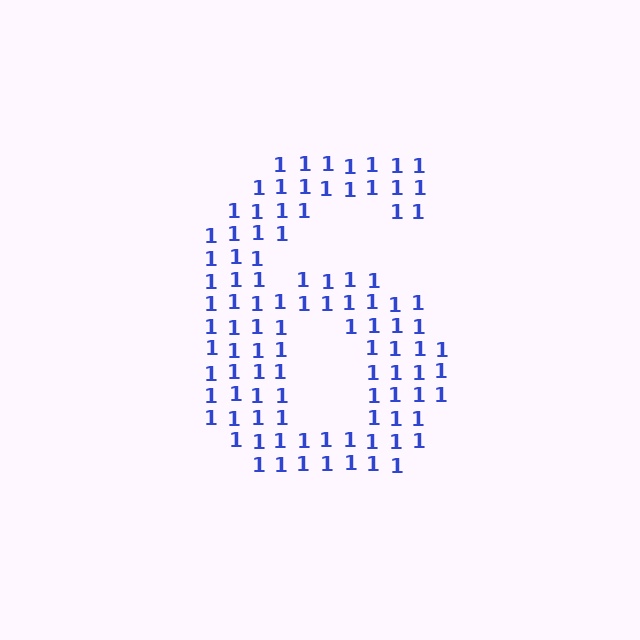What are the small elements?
The small elements are digit 1's.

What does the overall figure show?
The overall figure shows the digit 6.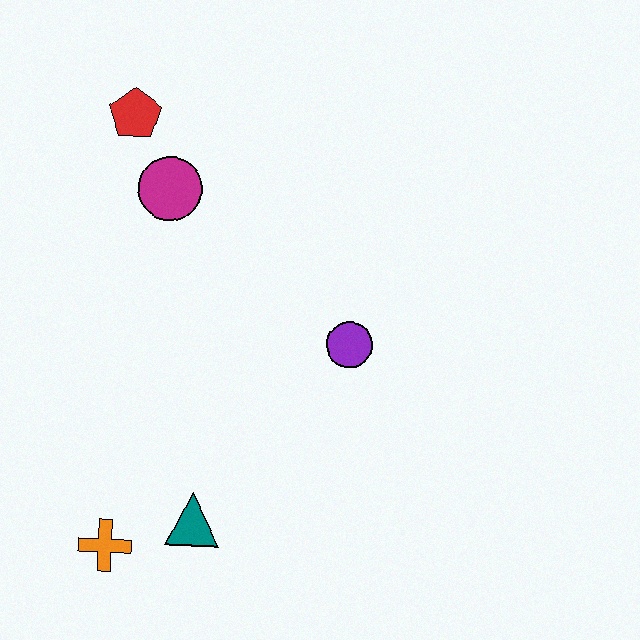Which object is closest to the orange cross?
The teal triangle is closest to the orange cross.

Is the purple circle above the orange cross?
Yes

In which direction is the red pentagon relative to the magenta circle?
The red pentagon is above the magenta circle.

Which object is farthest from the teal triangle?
The red pentagon is farthest from the teal triangle.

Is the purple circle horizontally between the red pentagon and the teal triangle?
No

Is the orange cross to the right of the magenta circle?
No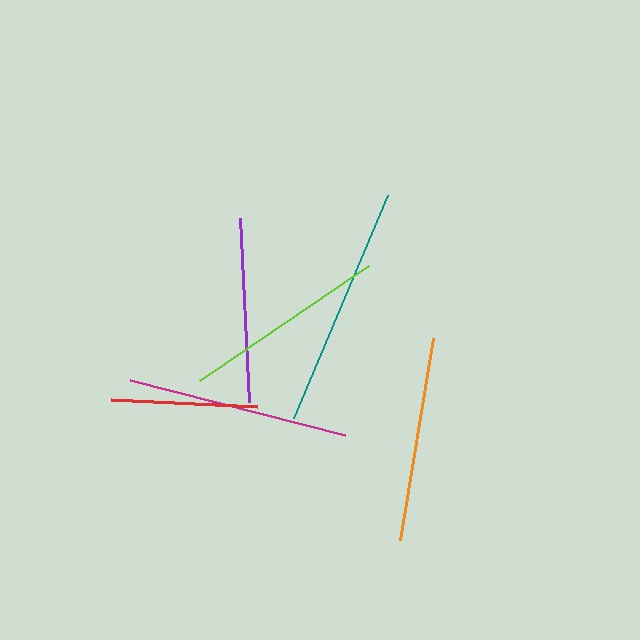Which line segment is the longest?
The teal line is the longest at approximately 242 pixels.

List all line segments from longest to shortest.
From longest to shortest: teal, magenta, orange, lime, purple, red.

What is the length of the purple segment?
The purple segment is approximately 185 pixels long.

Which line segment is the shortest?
The red line is the shortest at approximately 147 pixels.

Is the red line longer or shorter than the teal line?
The teal line is longer than the red line.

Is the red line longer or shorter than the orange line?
The orange line is longer than the red line.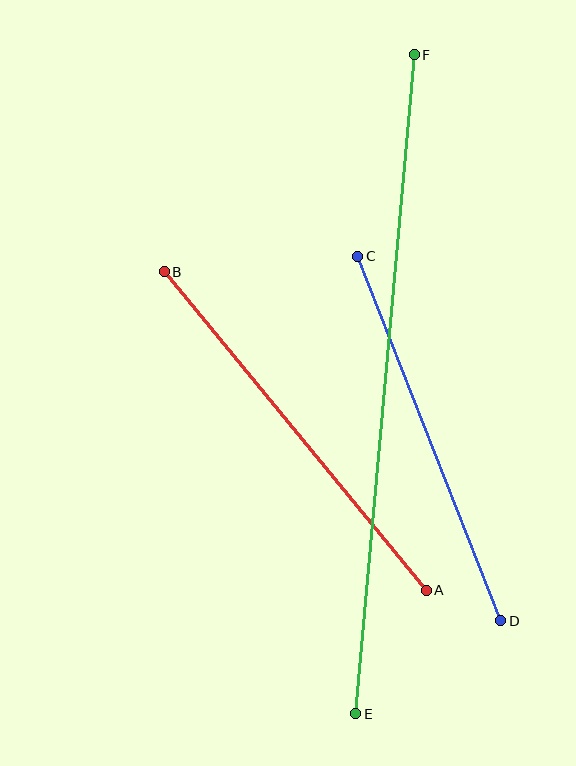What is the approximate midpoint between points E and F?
The midpoint is at approximately (385, 384) pixels.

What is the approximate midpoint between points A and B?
The midpoint is at approximately (295, 431) pixels.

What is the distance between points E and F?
The distance is approximately 662 pixels.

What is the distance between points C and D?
The distance is approximately 392 pixels.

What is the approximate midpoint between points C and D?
The midpoint is at approximately (429, 439) pixels.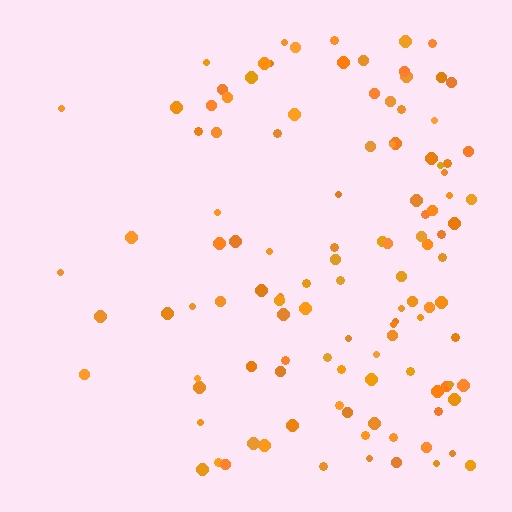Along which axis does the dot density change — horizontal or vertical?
Horizontal.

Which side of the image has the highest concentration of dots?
The right.